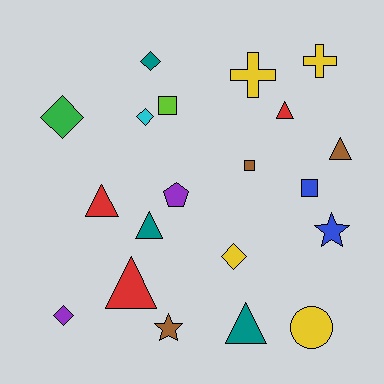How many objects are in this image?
There are 20 objects.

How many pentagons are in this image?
There is 1 pentagon.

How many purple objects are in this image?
There are 2 purple objects.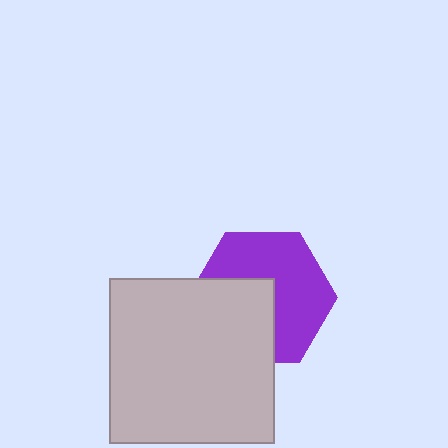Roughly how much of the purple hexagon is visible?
About half of it is visible (roughly 58%).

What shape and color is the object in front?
The object in front is a light gray square.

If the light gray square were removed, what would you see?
You would see the complete purple hexagon.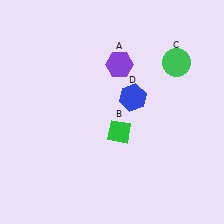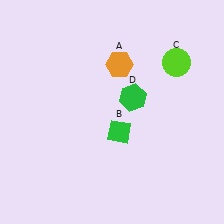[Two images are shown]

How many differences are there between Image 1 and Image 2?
There are 3 differences between the two images.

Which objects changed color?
A changed from purple to orange. C changed from green to lime. D changed from blue to green.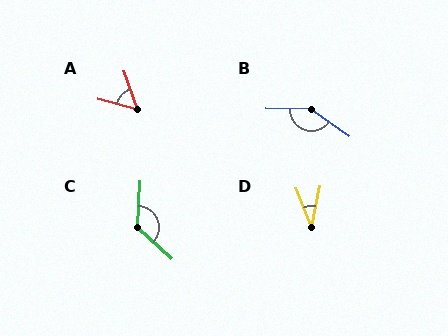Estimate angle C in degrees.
Approximately 130 degrees.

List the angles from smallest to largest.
D (33°), A (56°), C (130°), B (145°).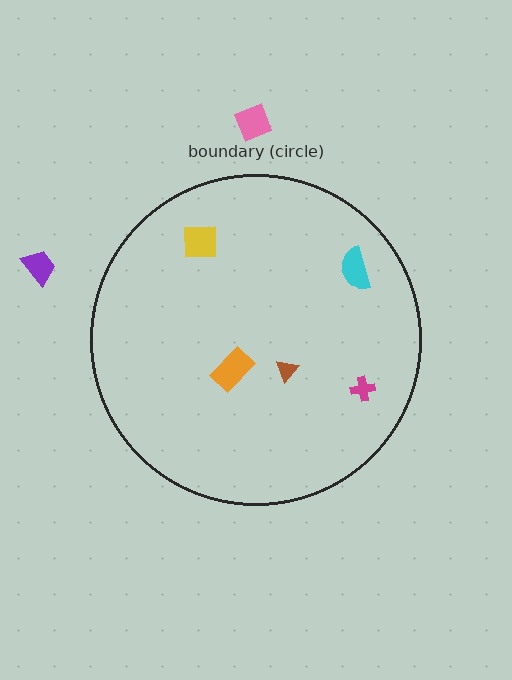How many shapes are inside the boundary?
5 inside, 2 outside.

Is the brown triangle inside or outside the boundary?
Inside.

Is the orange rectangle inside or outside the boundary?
Inside.